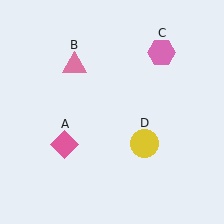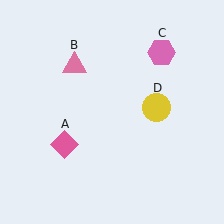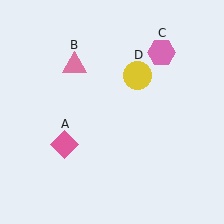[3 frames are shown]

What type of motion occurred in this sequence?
The yellow circle (object D) rotated counterclockwise around the center of the scene.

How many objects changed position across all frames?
1 object changed position: yellow circle (object D).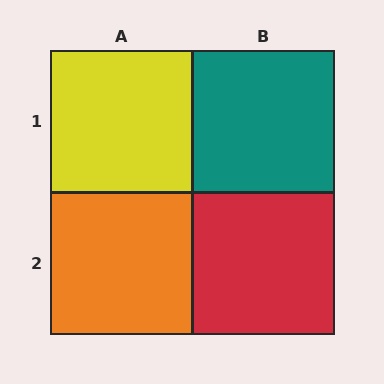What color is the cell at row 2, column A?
Orange.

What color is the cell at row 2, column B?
Red.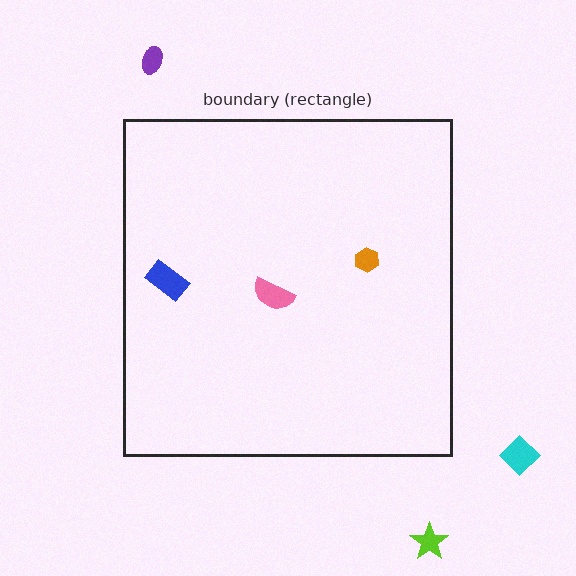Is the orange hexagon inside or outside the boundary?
Inside.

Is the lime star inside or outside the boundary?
Outside.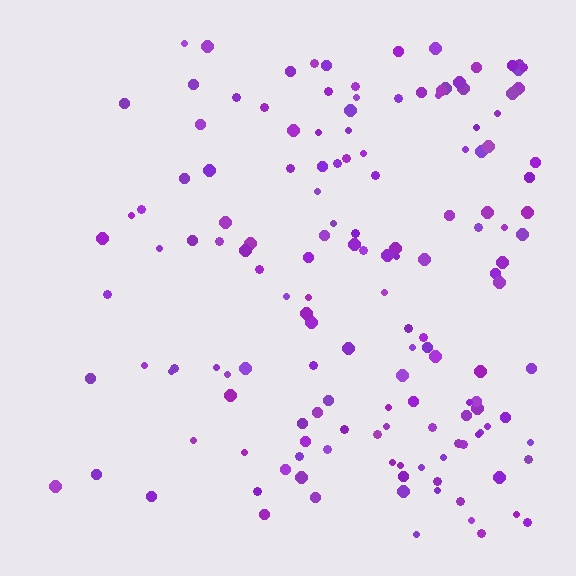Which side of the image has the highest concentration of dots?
The right.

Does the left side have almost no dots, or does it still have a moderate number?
Still a moderate number, just noticeably fewer than the right.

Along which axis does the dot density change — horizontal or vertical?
Horizontal.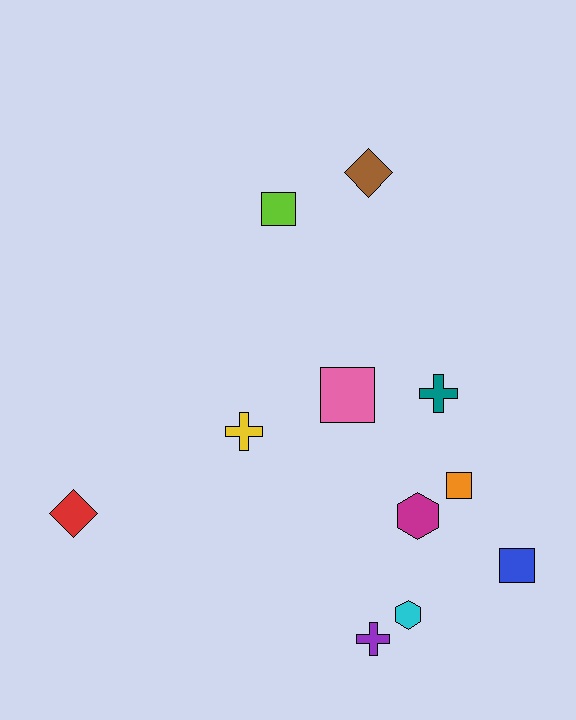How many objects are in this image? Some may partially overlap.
There are 11 objects.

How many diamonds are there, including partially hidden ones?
There are 2 diamonds.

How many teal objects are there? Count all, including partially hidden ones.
There is 1 teal object.